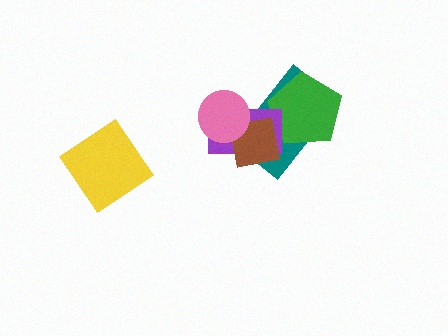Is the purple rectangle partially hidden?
Yes, it is partially covered by another shape.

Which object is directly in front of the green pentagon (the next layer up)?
The purple rectangle is directly in front of the green pentagon.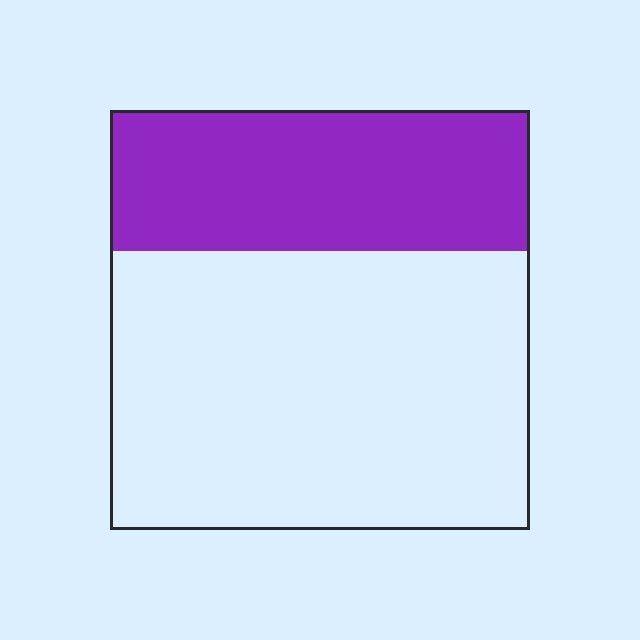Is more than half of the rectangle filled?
No.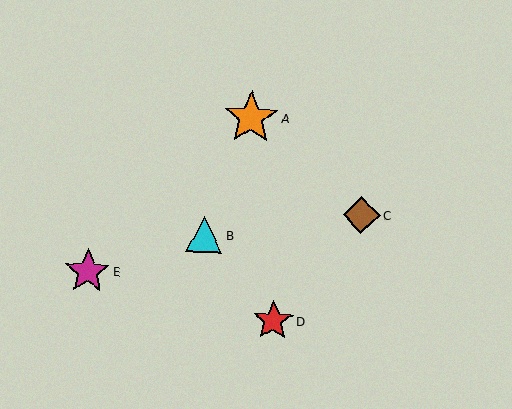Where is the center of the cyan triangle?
The center of the cyan triangle is at (205, 235).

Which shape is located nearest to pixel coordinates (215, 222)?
The cyan triangle (labeled B) at (205, 235) is nearest to that location.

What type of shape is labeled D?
Shape D is a red star.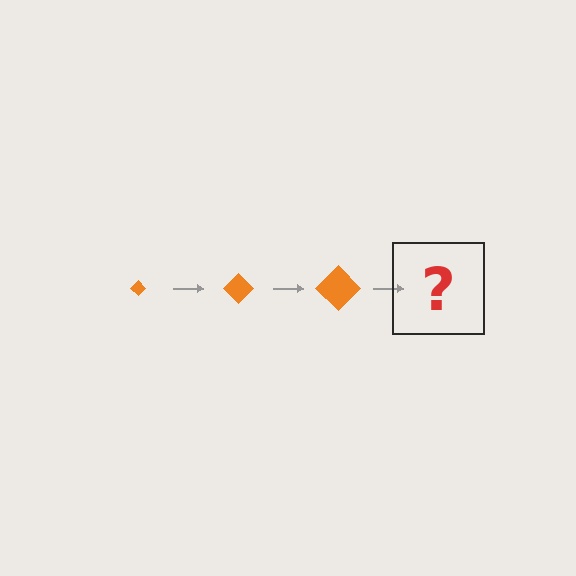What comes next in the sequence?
The next element should be an orange diamond, larger than the previous one.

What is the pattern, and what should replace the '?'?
The pattern is that the diamond gets progressively larger each step. The '?' should be an orange diamond, larger than the previous one.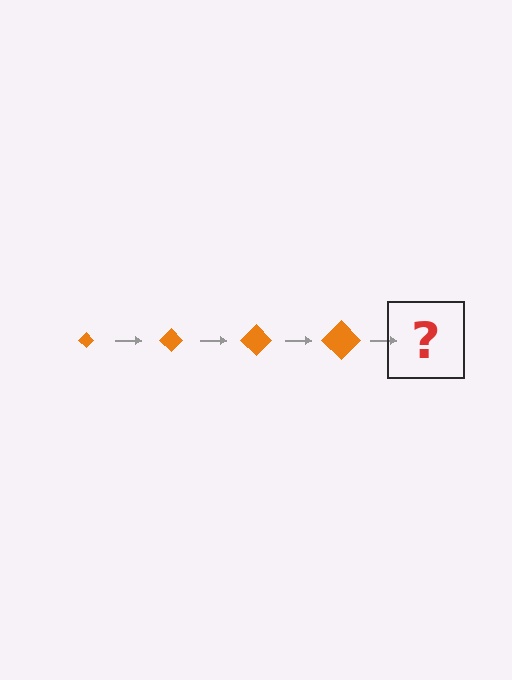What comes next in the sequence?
The next element should be an orange diamond, larger than the previous one.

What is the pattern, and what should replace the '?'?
The pattern is that the diamond gets progressively larger each step. The '?' should be an orange diamond, larger than the previous one.